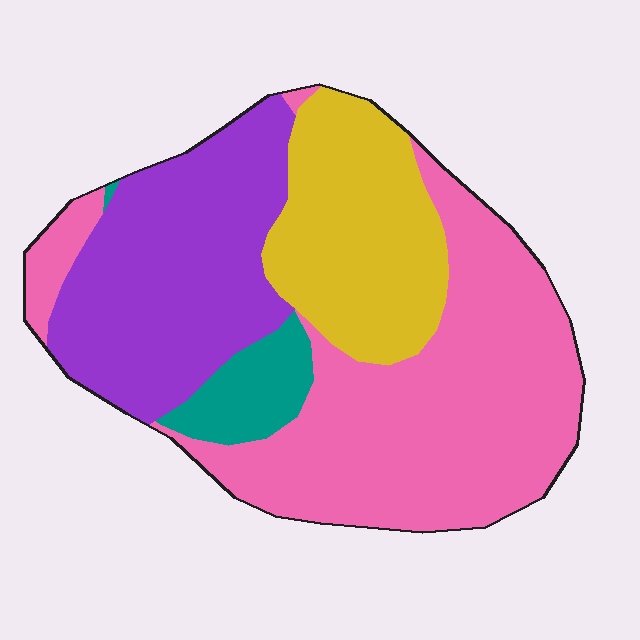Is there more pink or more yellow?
Pink.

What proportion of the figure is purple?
Purple covers around 30% of the figure.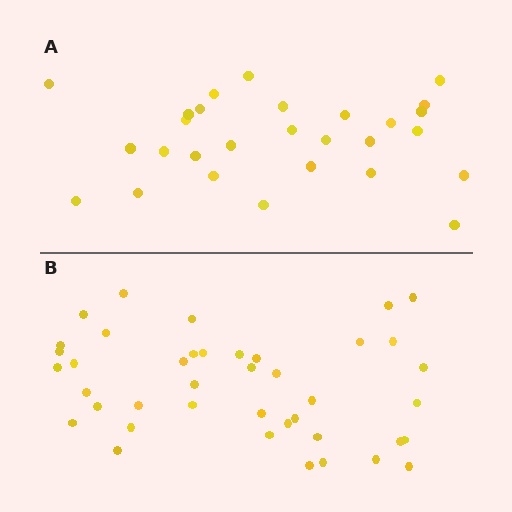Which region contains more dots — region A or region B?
Region B (the bottom region) has more dots.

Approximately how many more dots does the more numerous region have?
Region B has approximately 15 more dots than region A.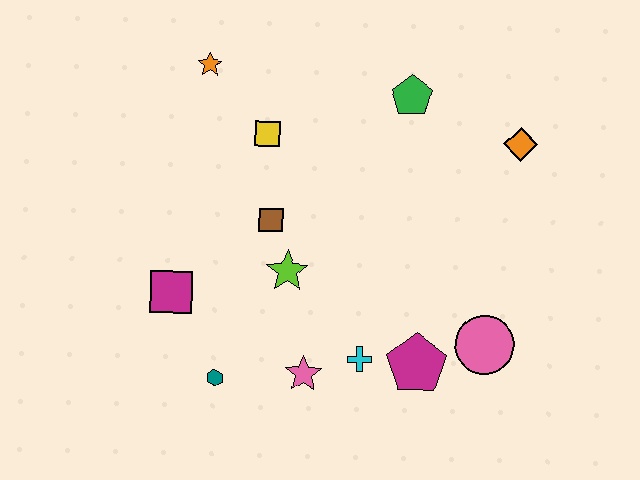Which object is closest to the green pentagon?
The orange diamond is closest to the green pentagon.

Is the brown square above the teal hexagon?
Yes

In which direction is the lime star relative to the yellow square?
The lime star is below the yellow square.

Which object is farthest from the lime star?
The orange diamond is farthest from the lime star.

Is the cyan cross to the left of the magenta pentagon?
Yes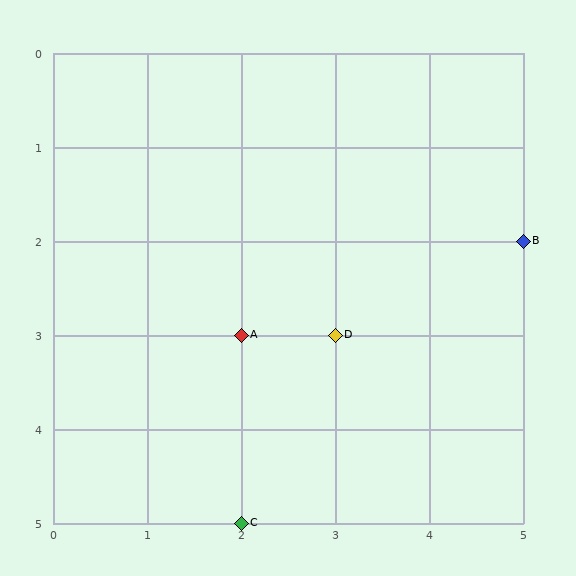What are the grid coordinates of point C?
Point C is at grid coordinates (2, 5).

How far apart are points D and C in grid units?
Points D and C are 1 column and 2 rows apart (about 2.2 grid units diagonally).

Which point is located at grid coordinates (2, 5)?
Point C is at (2, 5).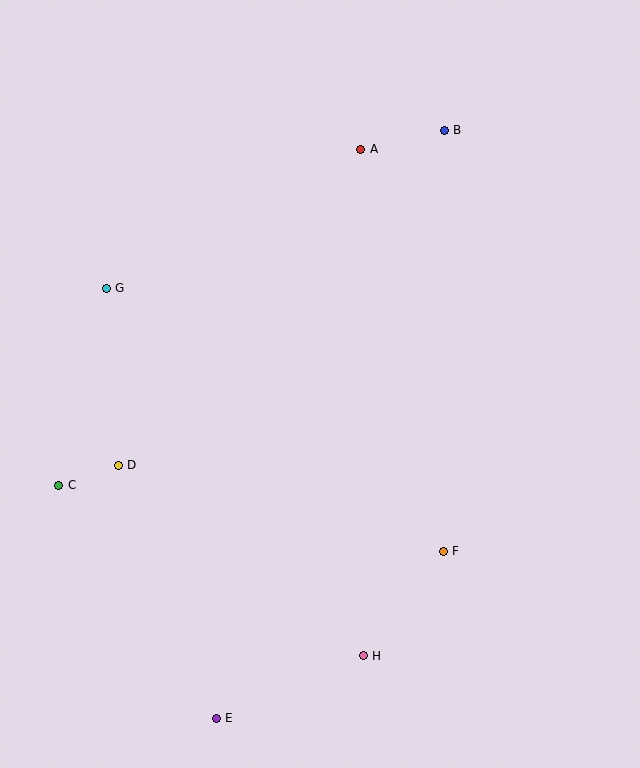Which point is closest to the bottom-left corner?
Point E is closest to the bottom-left corner.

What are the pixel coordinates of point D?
Point D is at (118, 465).